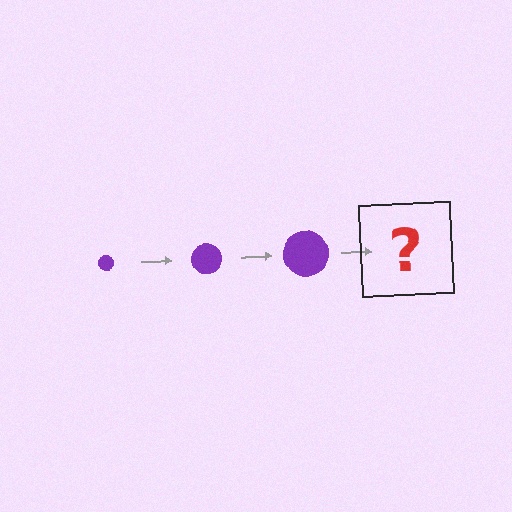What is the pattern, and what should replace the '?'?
The pattern is that the circle gets progressively larger each step. The '?' should be a purple circle, larger than the previous one.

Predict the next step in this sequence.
The next step is a purple circle, larger than the previous one.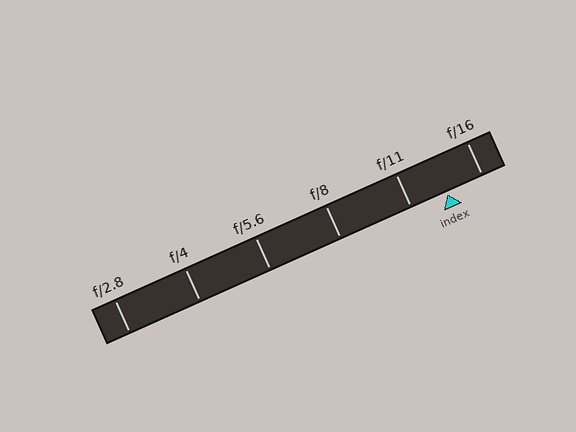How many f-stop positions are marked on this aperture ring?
There are 6 f-stop positions marked.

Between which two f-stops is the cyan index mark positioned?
The index mark is between f/11 and f/16.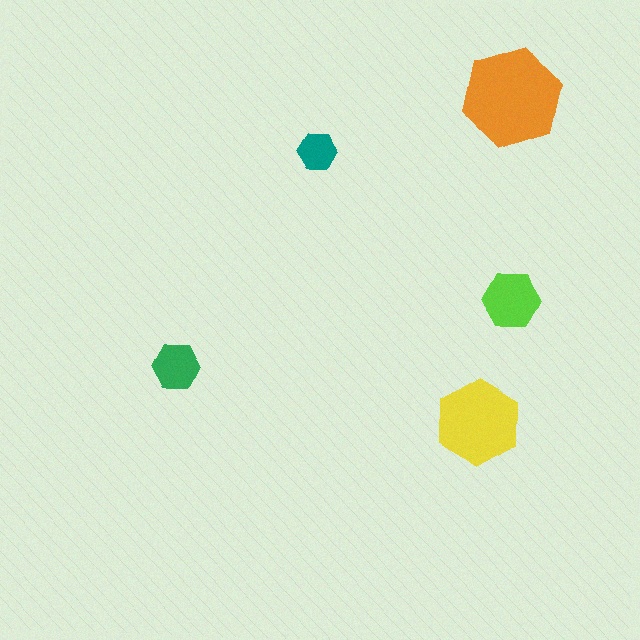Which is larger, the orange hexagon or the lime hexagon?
The orange one.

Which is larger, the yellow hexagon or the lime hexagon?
The yellow one.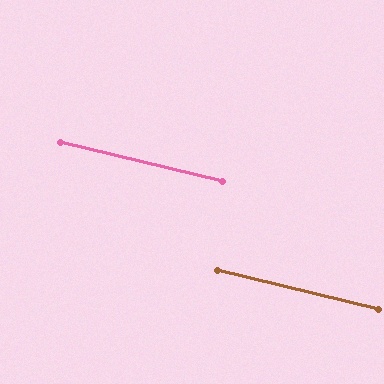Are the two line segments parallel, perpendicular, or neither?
Parallel — their directions differ by only 0.2°.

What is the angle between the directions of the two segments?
Approximately 0 degrees.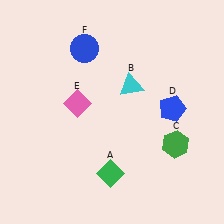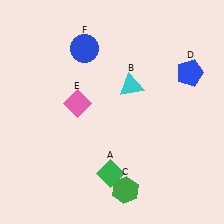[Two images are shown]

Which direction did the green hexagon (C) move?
The green hexagon (C) moved left.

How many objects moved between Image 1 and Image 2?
2 objects moved between the two images.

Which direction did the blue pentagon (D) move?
The blue pentagon (D) moved up.